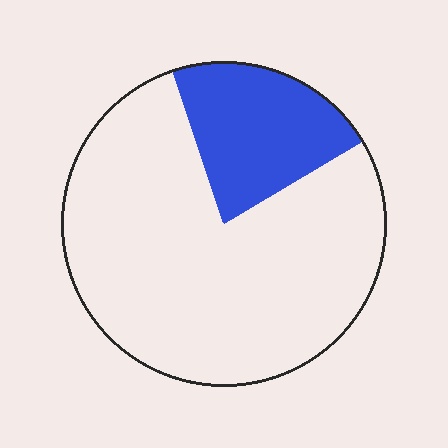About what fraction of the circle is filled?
About one fifth (1/5).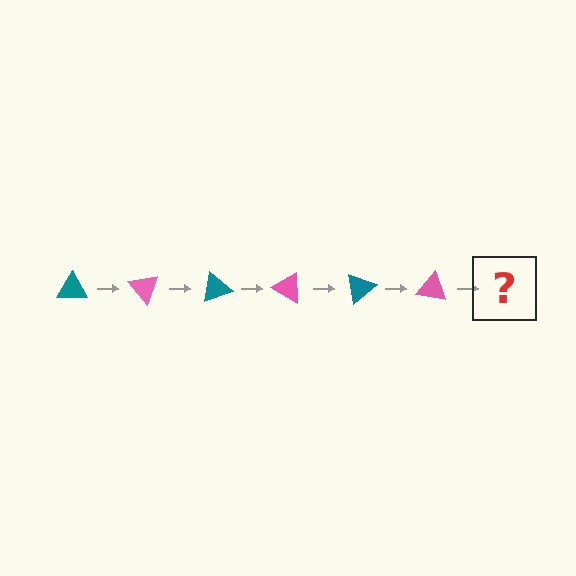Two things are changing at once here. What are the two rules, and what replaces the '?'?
The two rules are that it rotates 50 degrees each step and the color cycles through teal and pink. The '?' should be a teal triangle, rotated 300 degrees from the start.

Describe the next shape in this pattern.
It should be a teal triangle, rotated 300 degrees from the start.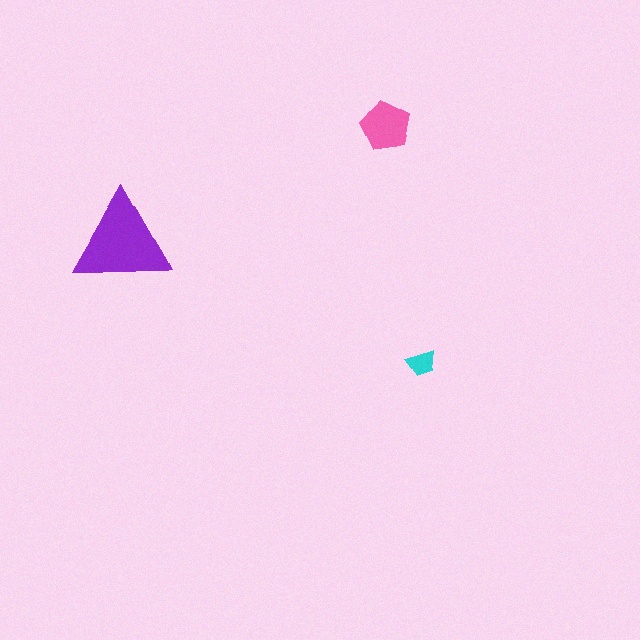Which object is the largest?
The purple triangle.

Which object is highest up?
The pink pentagon is topmost.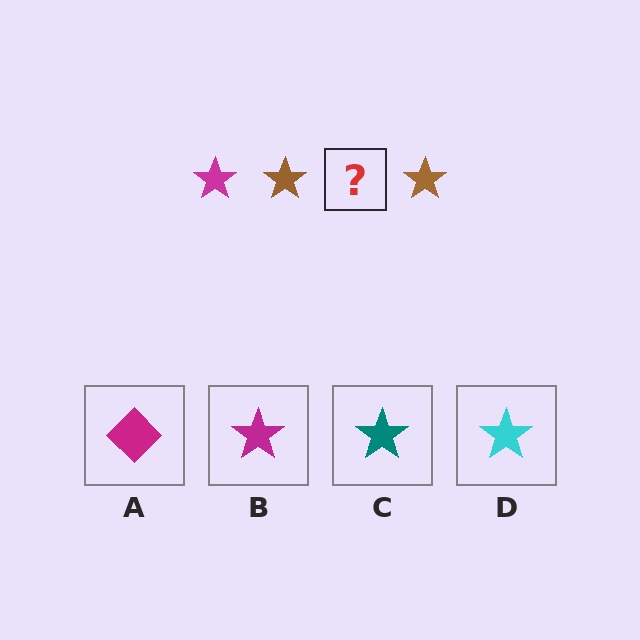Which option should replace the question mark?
Option B.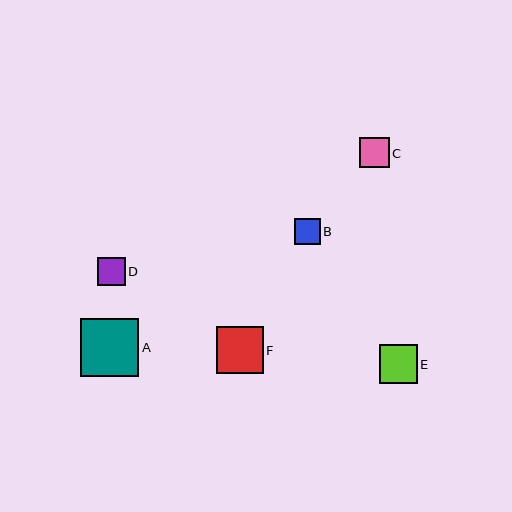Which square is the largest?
Square A is the largest with a size of approximately 58 pixels.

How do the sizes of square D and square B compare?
Square D and square B are approximately the same size.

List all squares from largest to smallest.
From largest to smallest: A, F, E, C, D, B.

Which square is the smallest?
Square B is the smallest with a size of approximately 26 pixels.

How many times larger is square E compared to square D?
Square E is approximately 1.4 times the size of square D.